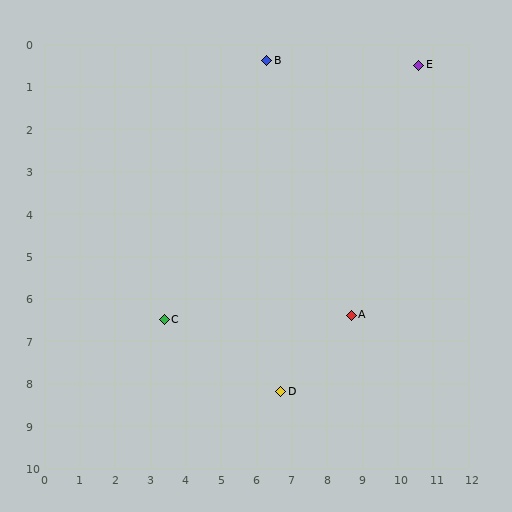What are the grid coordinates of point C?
Point C is at approximately (3.4, 6.5).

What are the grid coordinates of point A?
Point A is at approximately (8.7, 6.4).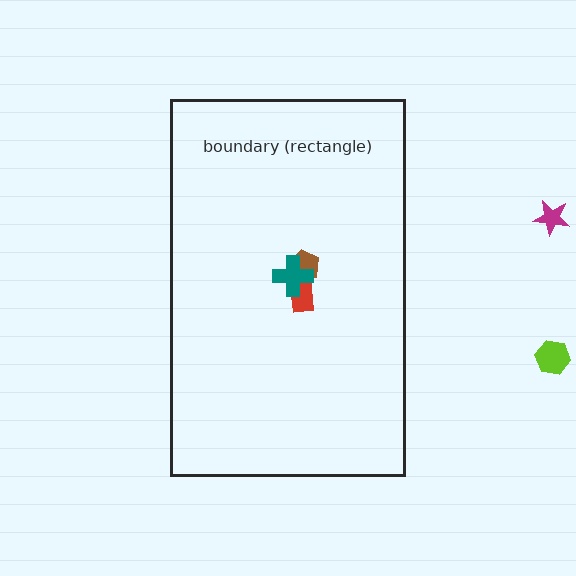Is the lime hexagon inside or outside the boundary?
Outside.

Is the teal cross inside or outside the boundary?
Inside.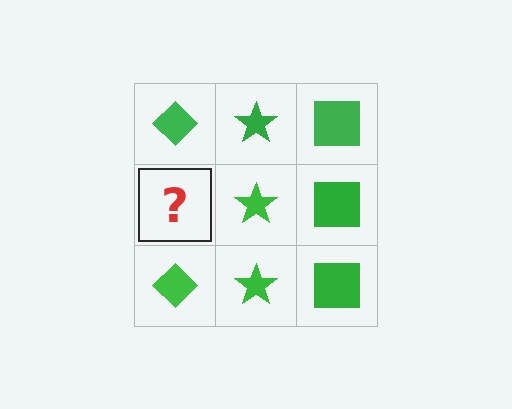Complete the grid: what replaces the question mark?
The question mark should be replaced with a green diamond.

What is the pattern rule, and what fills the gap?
The rule is that each column has a consistent shape. The gap should be filled with a green diamond.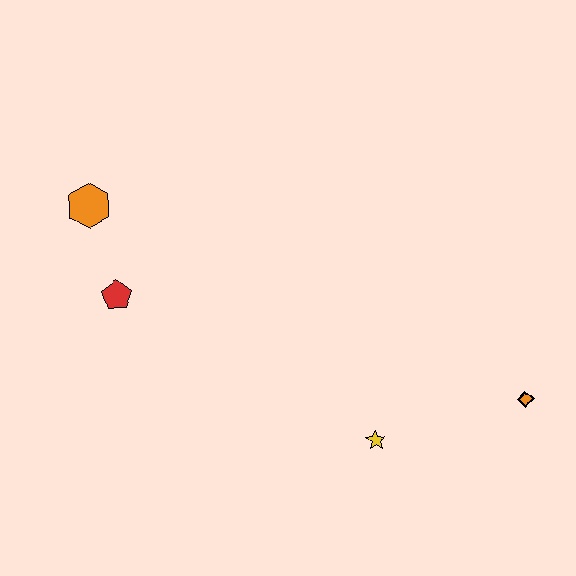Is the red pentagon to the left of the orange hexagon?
No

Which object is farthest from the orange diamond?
The orange hexagon is farthest from the orange diamond.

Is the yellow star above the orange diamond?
No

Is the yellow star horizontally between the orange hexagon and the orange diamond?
Yes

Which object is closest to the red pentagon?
The orange hexagon is closest to the red pentagon.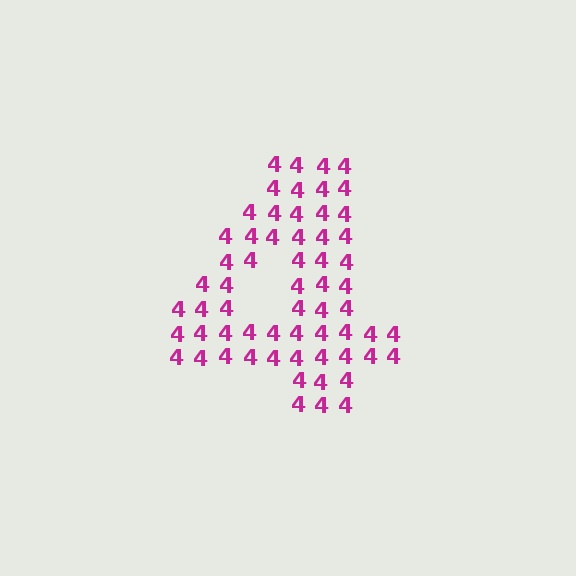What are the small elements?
The small elements are digit 4's.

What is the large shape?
The large shape is the digit 4.